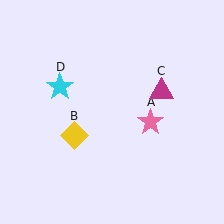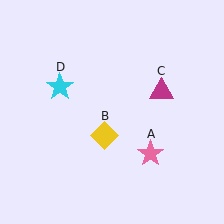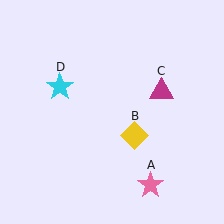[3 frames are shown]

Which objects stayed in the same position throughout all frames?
Magenta triangle (object C) and cyan star (object D) remained stationary.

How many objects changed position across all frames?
2 objects changed position: pink star (object A), yellow diamond (object B).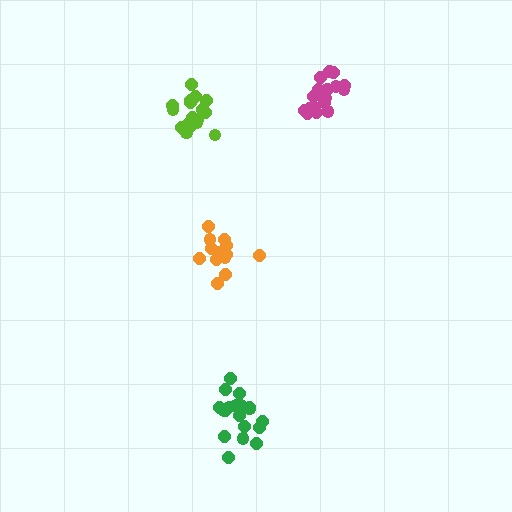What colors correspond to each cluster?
The clusters are colored: magenta, lime, green, orange.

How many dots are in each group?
Group 1: 19 dots, Group 2: 18 dots, Group 3: 19 dots, Group 4: 13 dots (69 total).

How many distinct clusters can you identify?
There are 4 distinct clusters.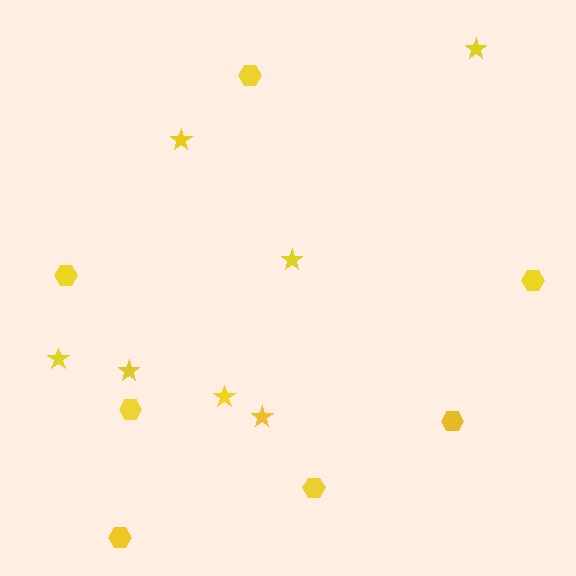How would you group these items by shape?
There are 2 groups: one group of hexagons (7) and one group of stars (7).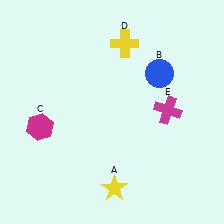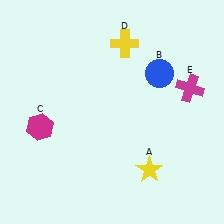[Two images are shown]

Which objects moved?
The objects that moved are: the yellow star (A), the magenta cross (E).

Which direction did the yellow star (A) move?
The yellow star (A) moved right.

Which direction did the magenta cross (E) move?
The magenta cross (E) moved up.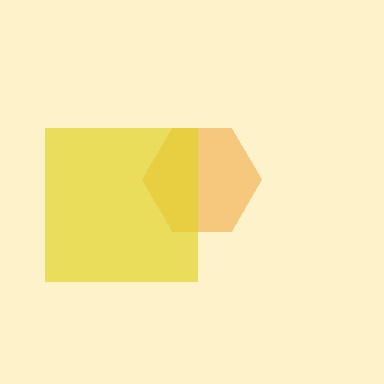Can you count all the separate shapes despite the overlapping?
Yes, there are 2 separate shapes.